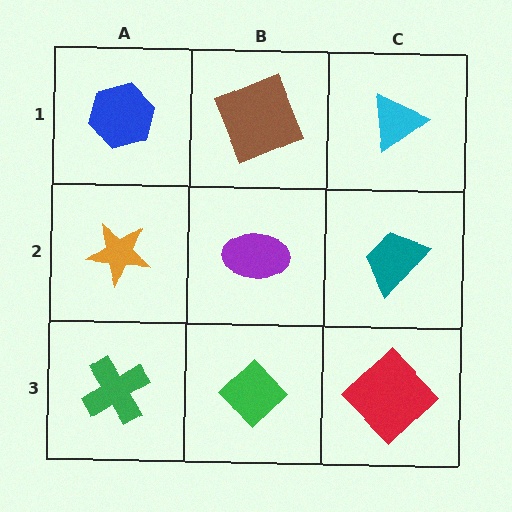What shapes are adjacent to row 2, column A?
A blue hexagon (row 1, column A), a green cross (row 3, column A), a purple ellipse (row 2, column B).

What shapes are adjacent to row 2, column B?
A brown square (row 1, column B), a green diamond (row 3, column B), an orange star (row 2, column A), a teal trapezoid (row 2, column C).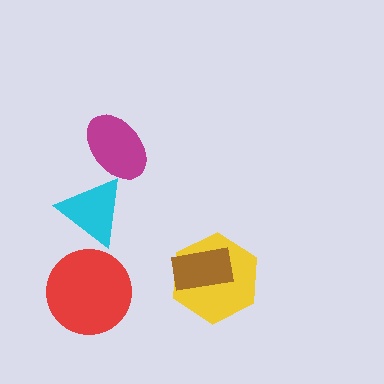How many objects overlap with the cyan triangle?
1 object overlaps with the cyan triangle.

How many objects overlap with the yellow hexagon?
1 object overlaps with the yellow hexagon.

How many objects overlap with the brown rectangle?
1 object overlaps with the brown rectangle.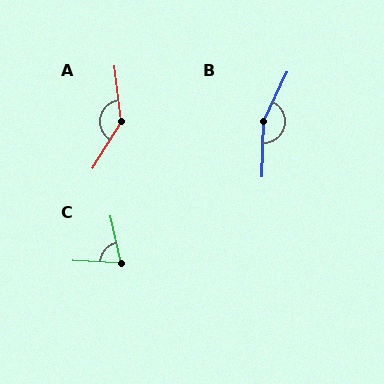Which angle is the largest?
B, at approximately 157 degrees.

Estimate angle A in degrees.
Approximately 141 degrees.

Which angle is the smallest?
C, at approximately 74 degrees.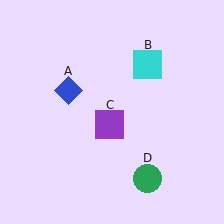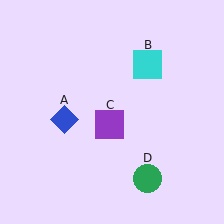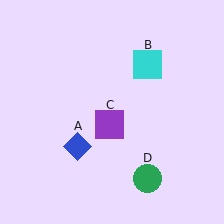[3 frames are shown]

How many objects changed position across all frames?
1 object changed position: blue diamond (object A).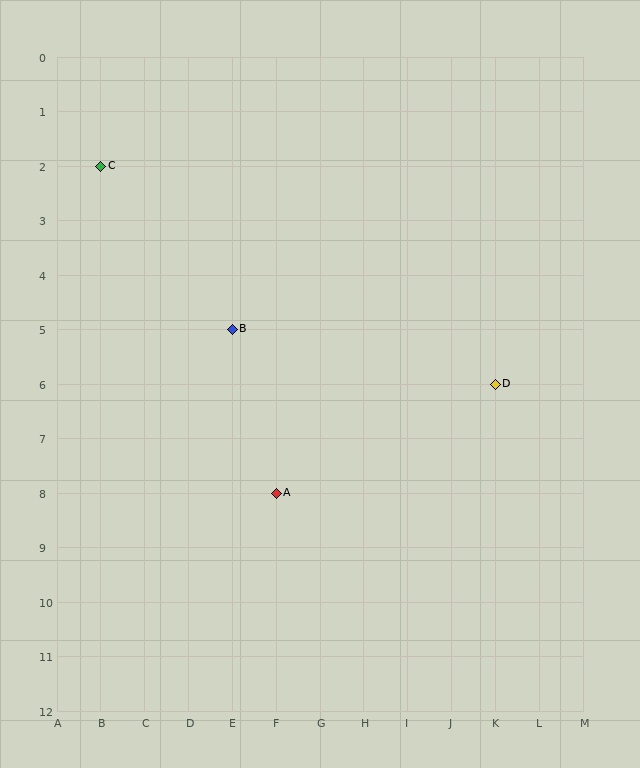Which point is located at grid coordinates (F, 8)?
Point A is at (F, 8).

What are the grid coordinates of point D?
Point D is at grid coordinates (K, 6).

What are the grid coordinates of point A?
Point A is at grid coordinates (F, 8).